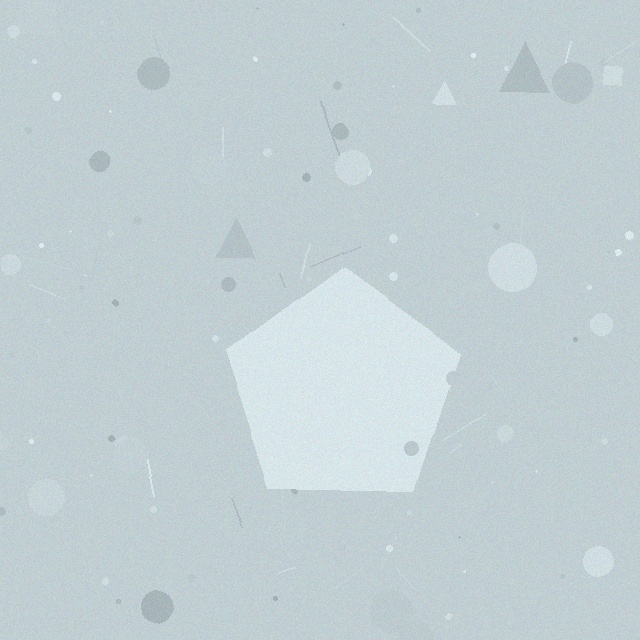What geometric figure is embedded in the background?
A pentagon is embedded in the background.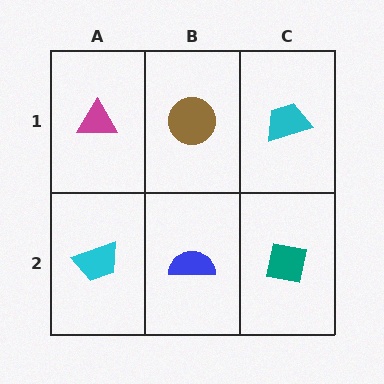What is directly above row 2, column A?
A magenta triangle.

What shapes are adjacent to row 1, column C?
A teal square (row 2, column C), a brown circle (row 1, column B).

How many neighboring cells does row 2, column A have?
2.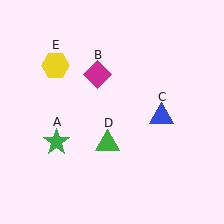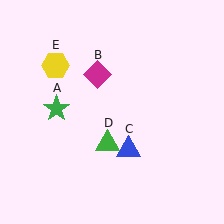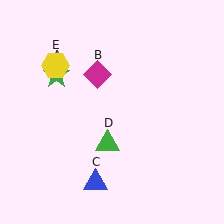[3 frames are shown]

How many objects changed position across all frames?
2 objects changed position: green star (object A), blue triangle (object C).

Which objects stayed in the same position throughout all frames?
Magenta diamond (object B) and green triangle (object D) and yellow hexagon (object E) remained stationary.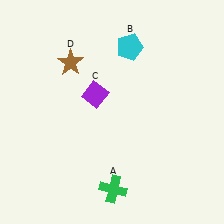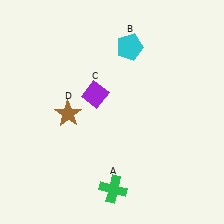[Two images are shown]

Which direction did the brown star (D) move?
The brown star (D) moved down.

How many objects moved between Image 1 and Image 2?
1 object moved between the two images.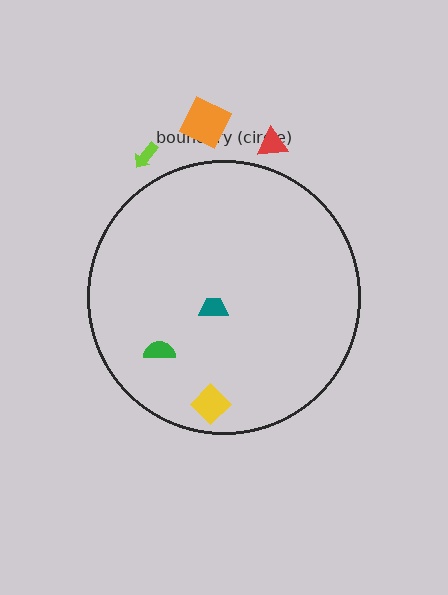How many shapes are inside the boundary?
3 inside, 3 outside.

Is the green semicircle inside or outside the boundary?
Inside.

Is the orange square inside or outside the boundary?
Outside.